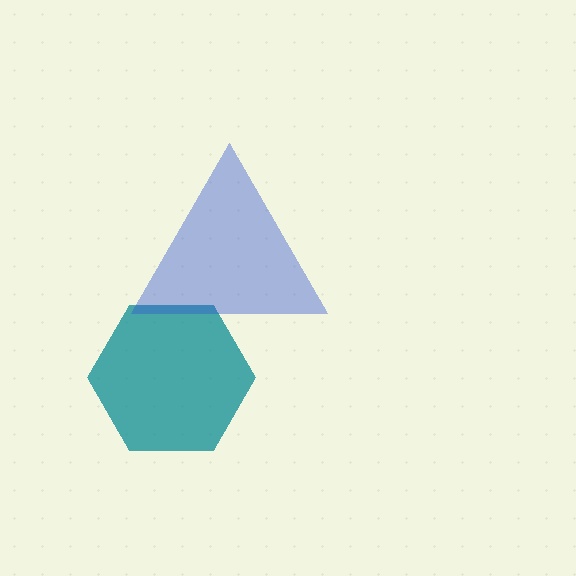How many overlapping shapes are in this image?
There are 2 overlapping shapes in the image.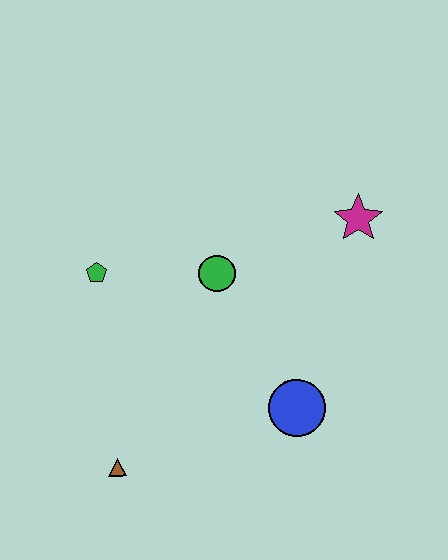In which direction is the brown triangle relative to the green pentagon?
The brown triangle is below the green pentagon.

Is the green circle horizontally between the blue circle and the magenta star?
No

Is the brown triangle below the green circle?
Yes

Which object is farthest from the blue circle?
The green pentagon is farthest from the blue circle.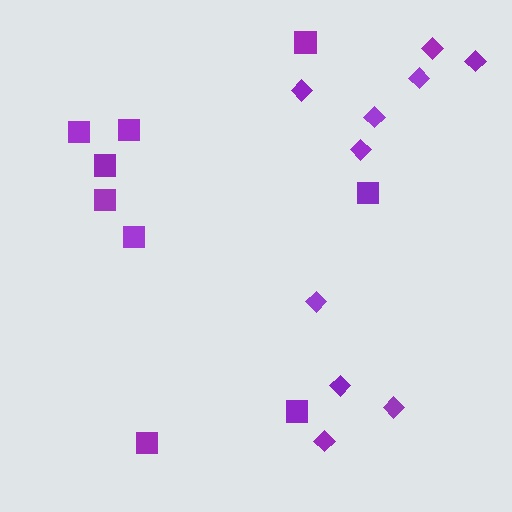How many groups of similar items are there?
There are 2 groups: one group of diamonds (10) and one group of squares (9).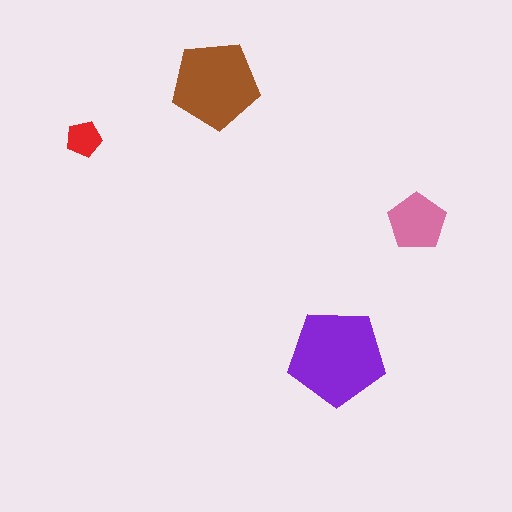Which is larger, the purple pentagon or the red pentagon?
The purple one.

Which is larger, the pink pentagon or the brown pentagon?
The brown one.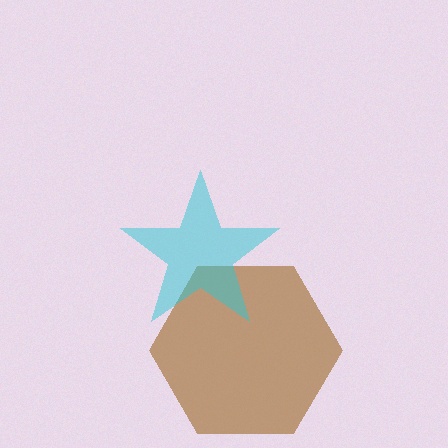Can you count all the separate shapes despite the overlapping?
Yes, there are 2 separate shapes.